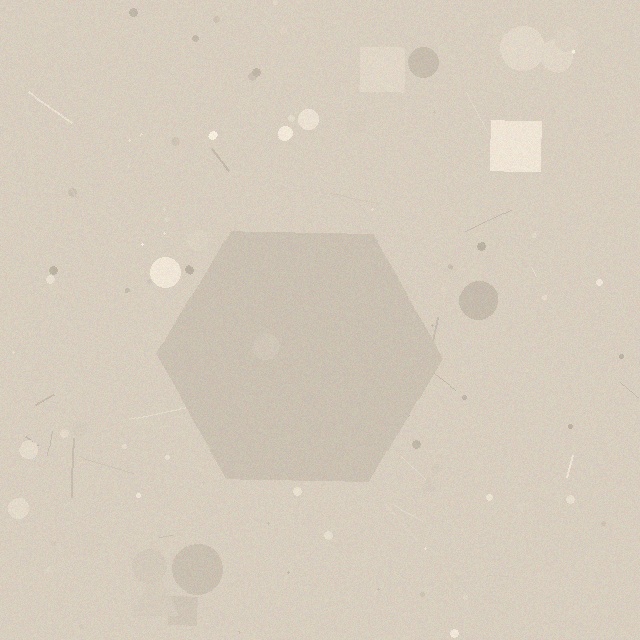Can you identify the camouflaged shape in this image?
The camouflaged shape is a hexagon.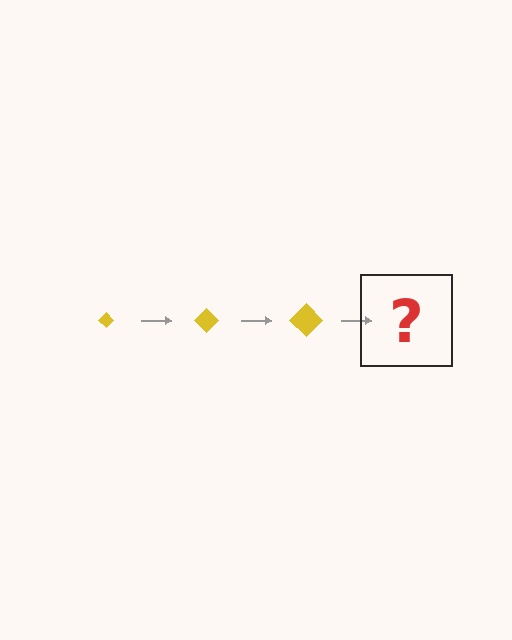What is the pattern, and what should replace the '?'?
The pattern is that the diamond gets progressively larger each step. The '?' should be a yellow diamond, larger than the previous one.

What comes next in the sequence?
The next element should be a yellow diamond, larger than the previous one.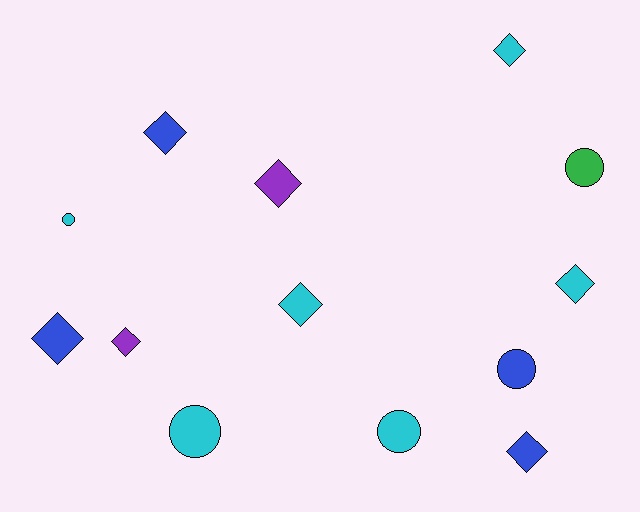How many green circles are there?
There is 1 green circle.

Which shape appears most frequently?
Diamond, with 8 objects.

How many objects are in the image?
There are 13 objects.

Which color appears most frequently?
Cyan, with 6 objects.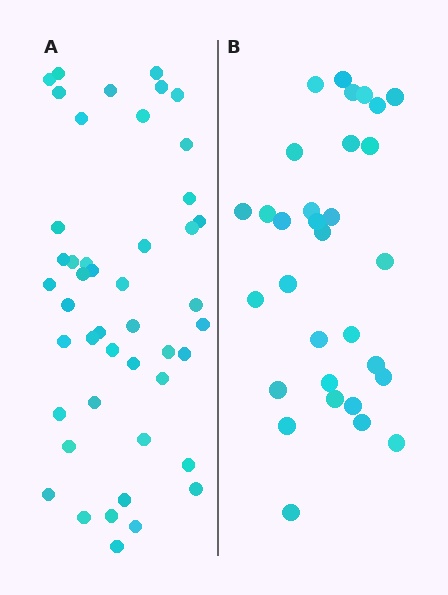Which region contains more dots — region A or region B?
Region A (the left region) has more dots.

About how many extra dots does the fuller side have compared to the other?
Region A has approximately 15 more dots than region B.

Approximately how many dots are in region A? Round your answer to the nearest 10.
About 50 dots. (The exact count is 46, which rounds to 50.)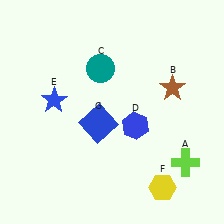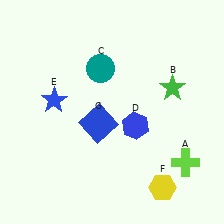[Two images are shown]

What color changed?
The star (B) changed from brown in Image 1 to green in Image 2.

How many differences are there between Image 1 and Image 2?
There is 1 difference between the two images.